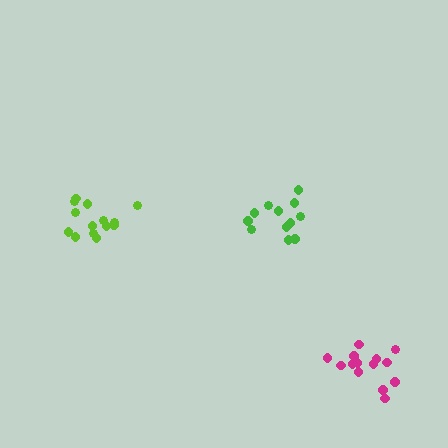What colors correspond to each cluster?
The clusters are colored: green, lime, magenta.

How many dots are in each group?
Group 1: 12 dots, Group 2: 14 dots, Group 3: 14 dots (40 total).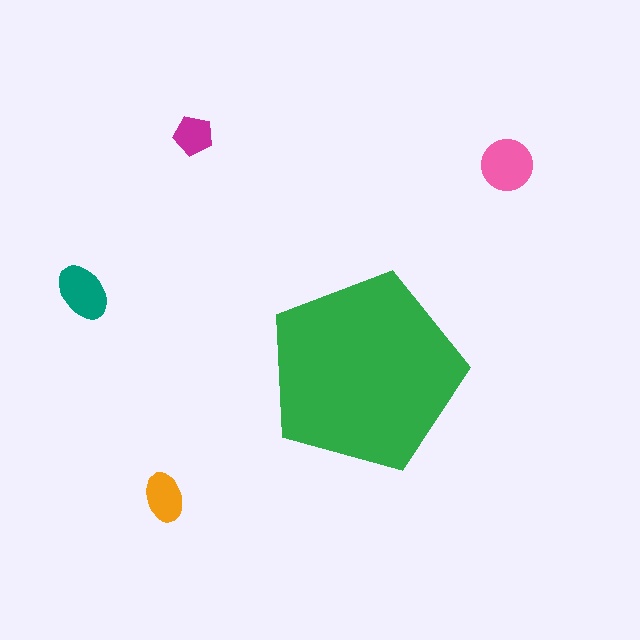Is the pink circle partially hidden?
No, the pink circle is fully visible.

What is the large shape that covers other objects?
A green pentagon.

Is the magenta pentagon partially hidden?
No, the magenta pentagon is fully visible.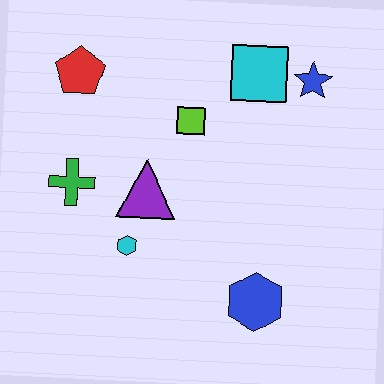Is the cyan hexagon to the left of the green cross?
No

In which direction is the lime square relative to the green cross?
The lime square is to the right of the green cross.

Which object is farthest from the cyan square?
The blue hexagon is farthest from the cyan square.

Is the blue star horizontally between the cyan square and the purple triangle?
No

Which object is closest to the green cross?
The purple triangle is closest to the green cross.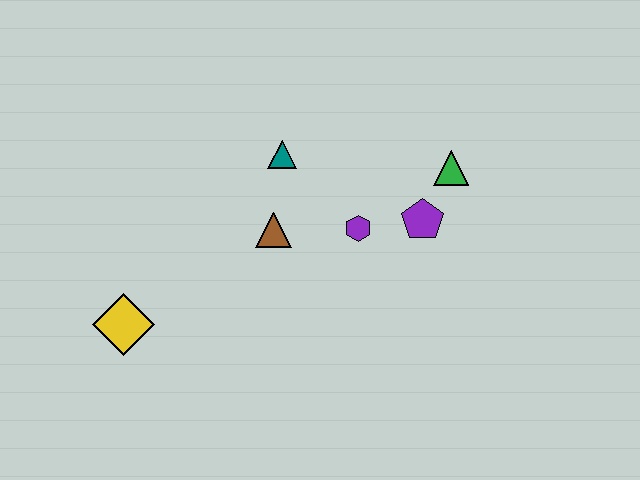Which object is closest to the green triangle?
The purple pentagon is closest to the green triangle.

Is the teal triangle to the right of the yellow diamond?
Yes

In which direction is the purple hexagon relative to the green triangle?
The purple hexagon is to the left of the green triangle.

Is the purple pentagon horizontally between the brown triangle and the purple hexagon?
No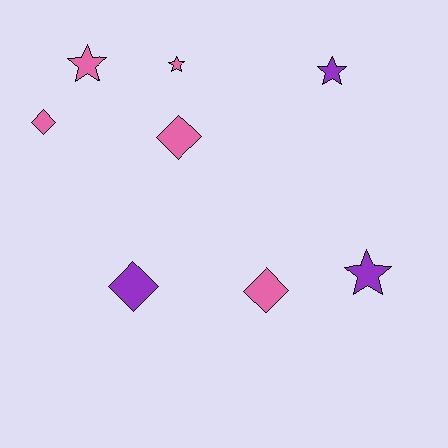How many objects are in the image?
There are 8 objects.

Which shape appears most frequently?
Diamond, with 4 objects.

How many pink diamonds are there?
There are 3 pink diamonds.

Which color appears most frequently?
Pink, with 5 objects.